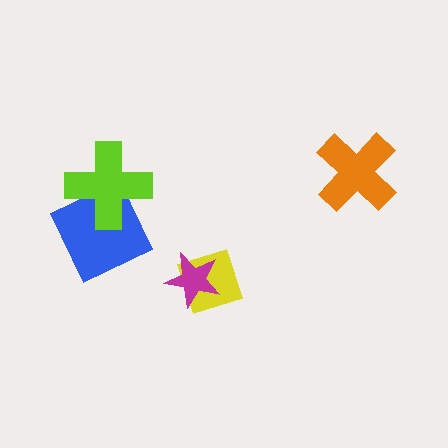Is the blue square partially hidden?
Yes, it is partially covered by another shape.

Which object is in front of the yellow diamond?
The magenta star is in front of the yellow diamond.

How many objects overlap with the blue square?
1 object overlaps with the blue square.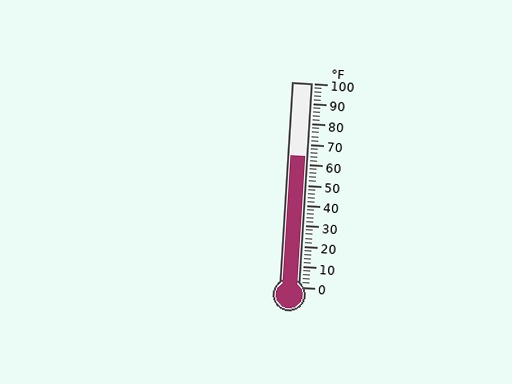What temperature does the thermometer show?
The thermometer shows approximately 64°F.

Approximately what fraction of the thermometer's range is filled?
The thermometer is filled to approximately 65% of its range.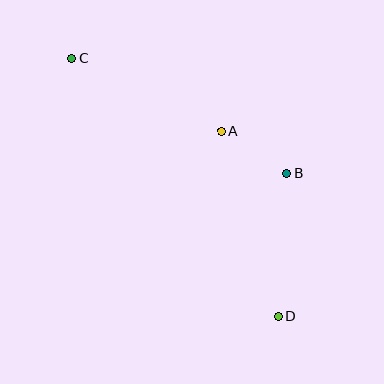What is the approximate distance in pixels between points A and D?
The distance between A and D is approximately 193 pixels.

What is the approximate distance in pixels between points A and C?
The distance between A and C is approximately 167 pixels.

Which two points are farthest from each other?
Points C and D are farthest from each other.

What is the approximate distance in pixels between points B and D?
The distance between B and D is approximately 143 pixels.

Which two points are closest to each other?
Points A and B are closest to each other.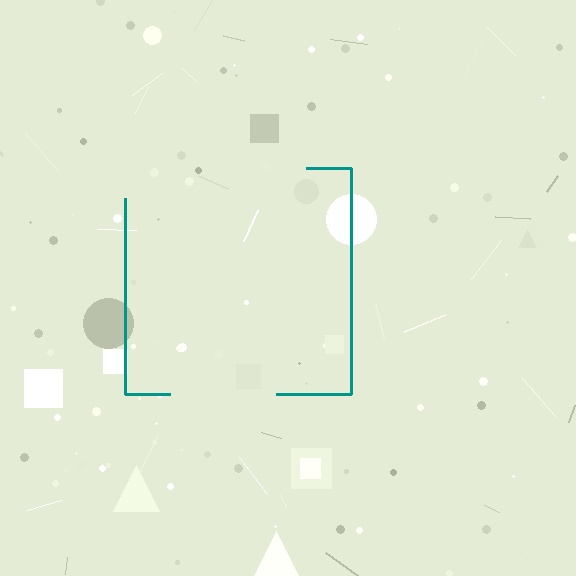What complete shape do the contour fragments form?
The contour fragments form a square.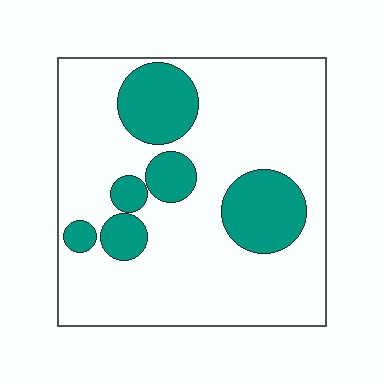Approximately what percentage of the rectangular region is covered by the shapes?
Approximately 25%.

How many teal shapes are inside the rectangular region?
6.